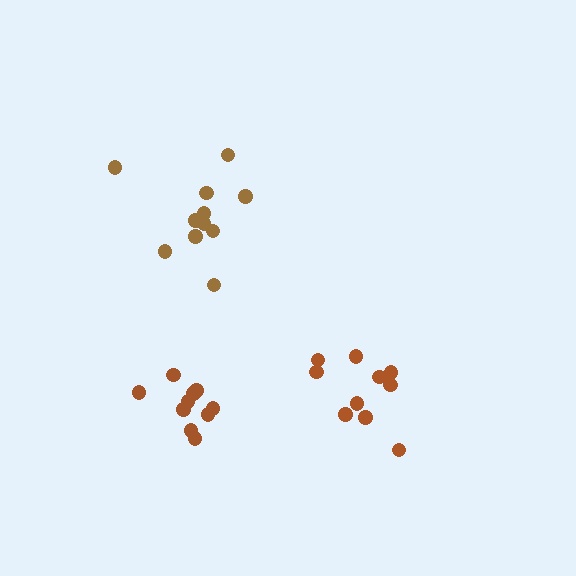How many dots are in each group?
Group 1: 10 dots, Group 2: 11 dots, Group 3: 10 dots (31 total).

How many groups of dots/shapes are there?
There are 3 groups.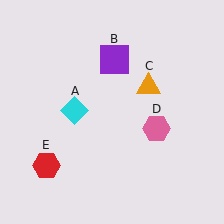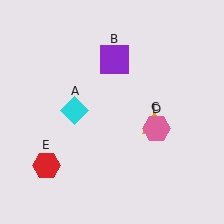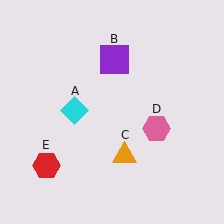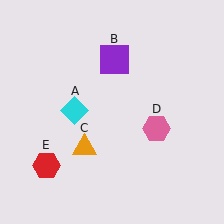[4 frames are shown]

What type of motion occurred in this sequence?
The orange triangle (object C) rotated clockwise around the center of the scene.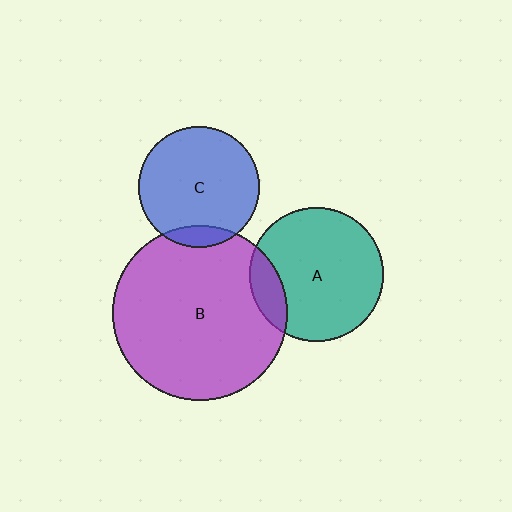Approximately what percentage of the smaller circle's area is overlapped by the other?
Approximately 15%.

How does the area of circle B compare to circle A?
Approximately 1.7 times.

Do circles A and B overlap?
Yes.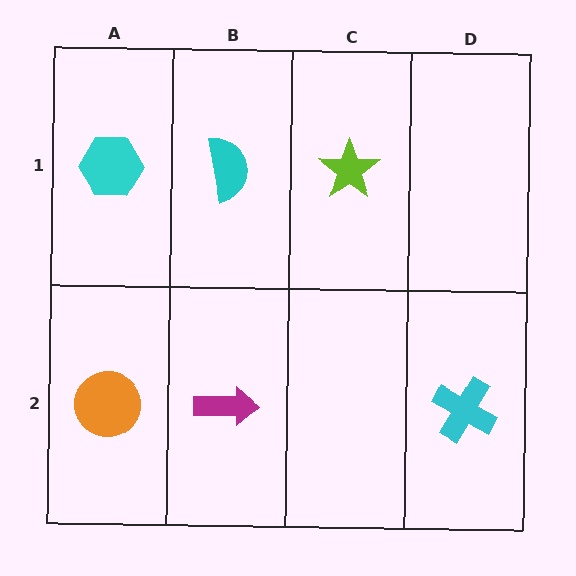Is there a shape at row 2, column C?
No, that cell is empty.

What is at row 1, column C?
A lime star.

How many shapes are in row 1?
3 shapes.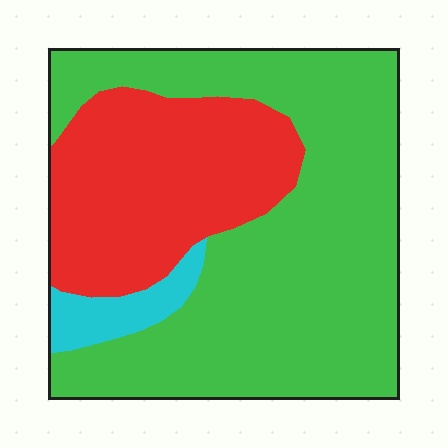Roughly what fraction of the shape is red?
Red covers 32% of the shape.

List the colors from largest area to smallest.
From largest to smallest: green, red, cyan.